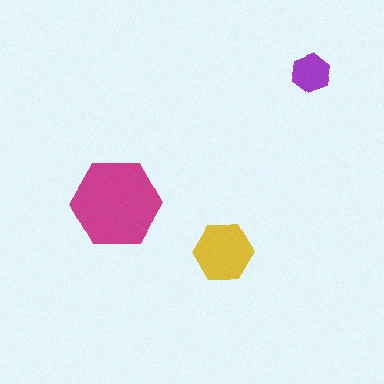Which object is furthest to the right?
The purple hexagon is rightmost.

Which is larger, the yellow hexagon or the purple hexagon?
The yellow one.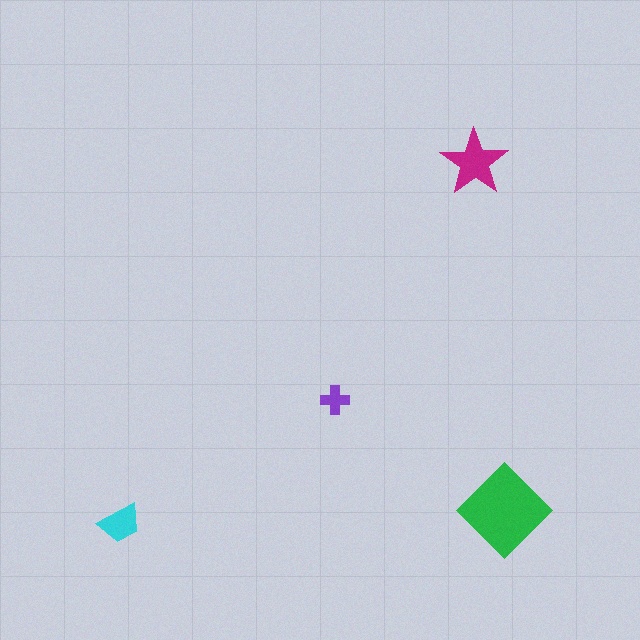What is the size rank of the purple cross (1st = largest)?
4th.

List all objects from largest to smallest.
The green diamond, the magenta star, the cyan trapezoid, the purple cross.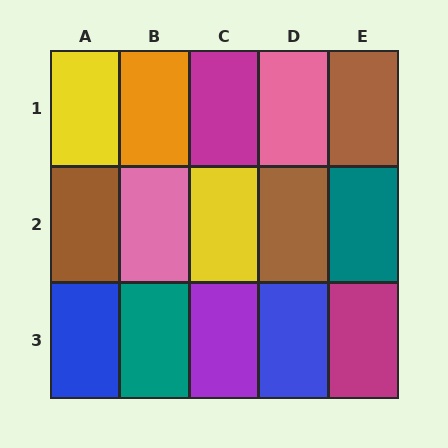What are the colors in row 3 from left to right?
Blue, teal, purple, blue, magenta.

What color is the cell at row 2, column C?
Yellow.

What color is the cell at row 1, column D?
Pink.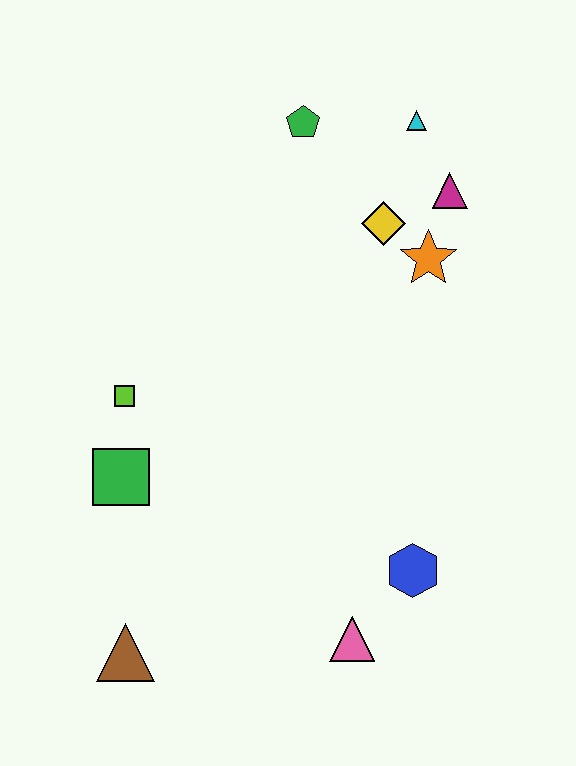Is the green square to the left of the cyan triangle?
Yes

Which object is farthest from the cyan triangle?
The brown triangle is farthest from the cyan triangle.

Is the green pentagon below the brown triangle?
No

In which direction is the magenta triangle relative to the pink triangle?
The magenta triangle is above the pink triangle.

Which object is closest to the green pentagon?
The cyan triangle is closest to the green pentagon.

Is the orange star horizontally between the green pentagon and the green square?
No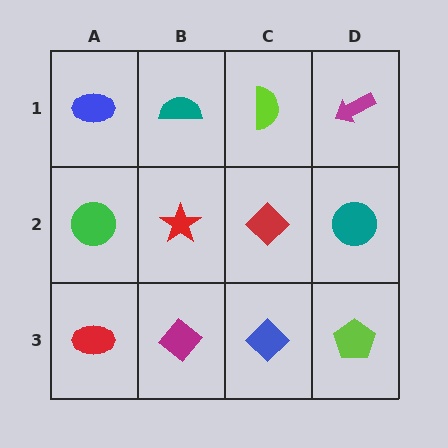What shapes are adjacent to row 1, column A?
A green circle (row 2, column A), a teal semicircle (row 1, column B).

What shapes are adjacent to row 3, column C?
A red diamond (row 2, column C), a magenta diamond (row 3, column B), a lime pentagon (row 3, column D).